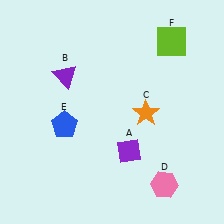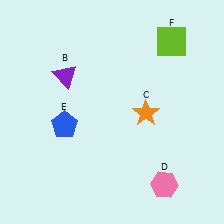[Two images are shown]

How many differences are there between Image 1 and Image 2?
There is 1 difference between the two images.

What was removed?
The purple diamond (A) was removed in Image 2.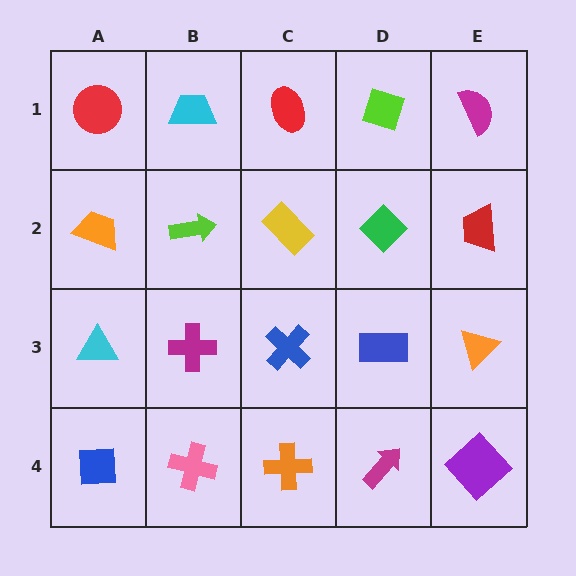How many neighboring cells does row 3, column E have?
3.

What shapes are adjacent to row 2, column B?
A cyan trapezoid (row 1, column B), a magenta cross (row 3, column B), an orange trapezoid (row 2, column A), a yellow rectangle (row 2, column C).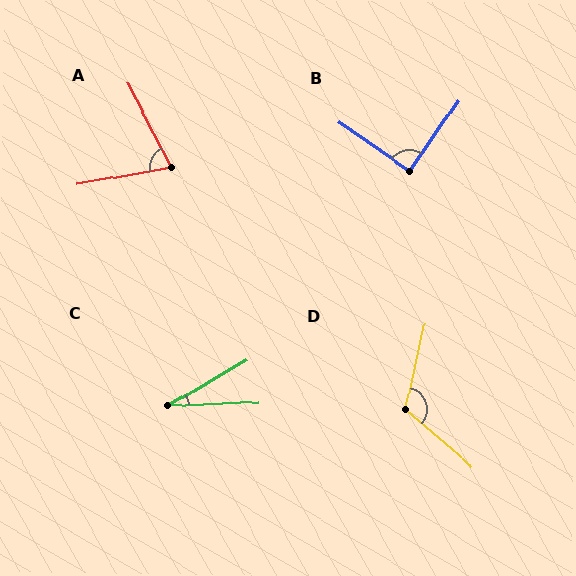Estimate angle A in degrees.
Approximately 73 degrees.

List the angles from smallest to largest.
C (28°), A (73°), B (90°), D (118°).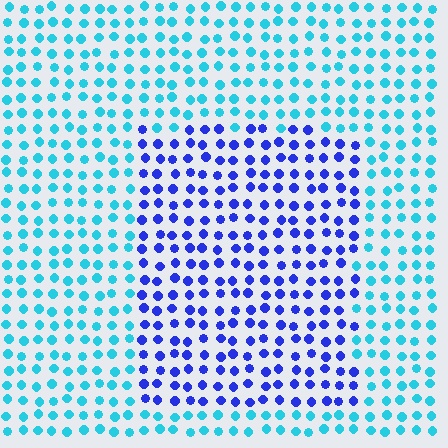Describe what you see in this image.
The image is filled with small cyan elements in a uniform arrangement. A rectangle-shaped region is visible where the elements are tinted to a slightly different hue, forming a subtle color boundary.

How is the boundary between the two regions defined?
The boundary is defined purely by a slight shift in hue (about 50 degrees). Spacing, size, and orientation are identical on both sides.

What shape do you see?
I see a rectangle.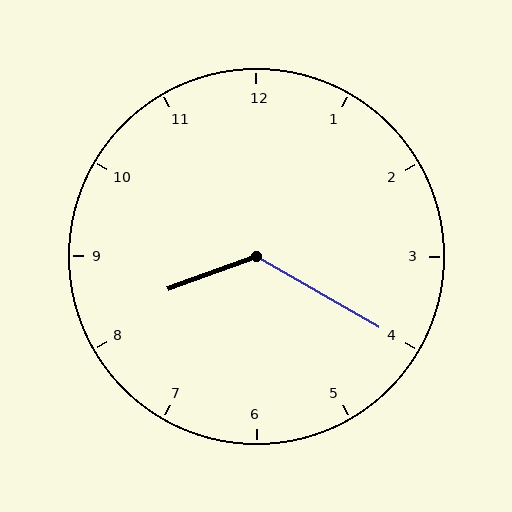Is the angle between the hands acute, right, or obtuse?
It is obtuse.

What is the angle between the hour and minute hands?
Approximately 130 degrees.